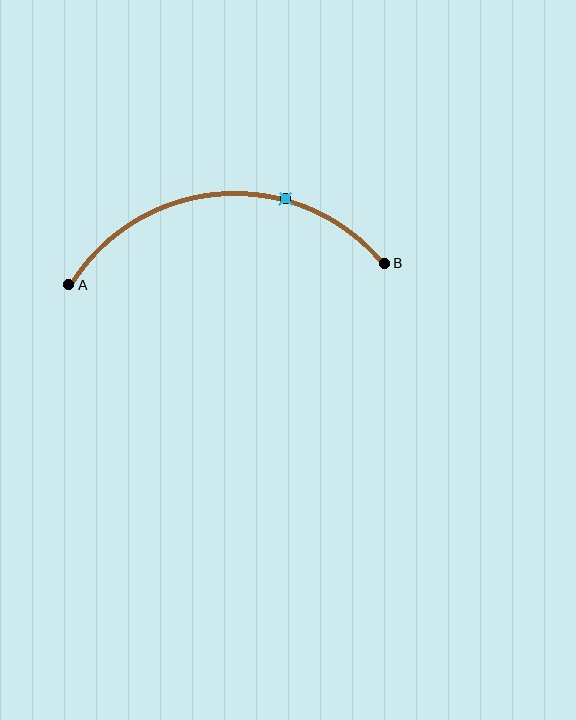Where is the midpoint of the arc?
The arc midpoint is the point on the curve farthest from the straight line joining A and B. It sits above that line.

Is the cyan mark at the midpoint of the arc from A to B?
No. The cyan mark lies on the arc but is closer to endpoint B. The arc midpoint would be at the point on the curve equidistant along the arc from both A and B.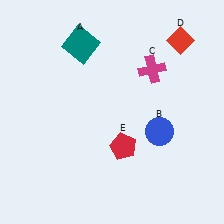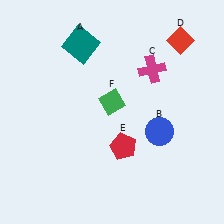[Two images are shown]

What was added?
A green diamond (F) was added in Image 2.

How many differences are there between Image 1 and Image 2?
There is 1 difference between the two images.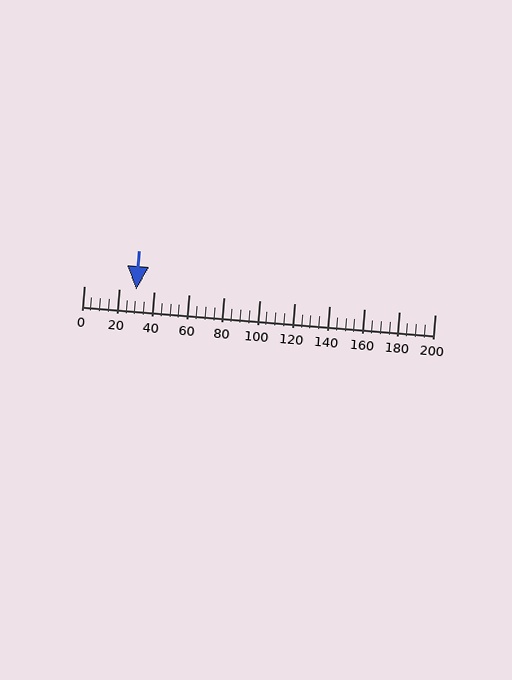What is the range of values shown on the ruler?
The ruler shows values from 0 to 200.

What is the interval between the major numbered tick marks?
The major tick marks are spaced 20 units apart.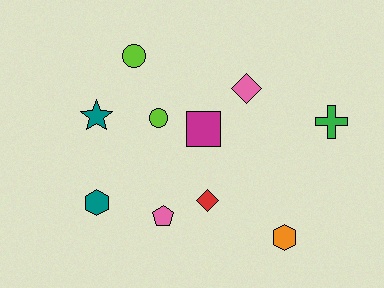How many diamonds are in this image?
There are 2 diamonds.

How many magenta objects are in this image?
There is 1 magenta object.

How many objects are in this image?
There are 10 objects.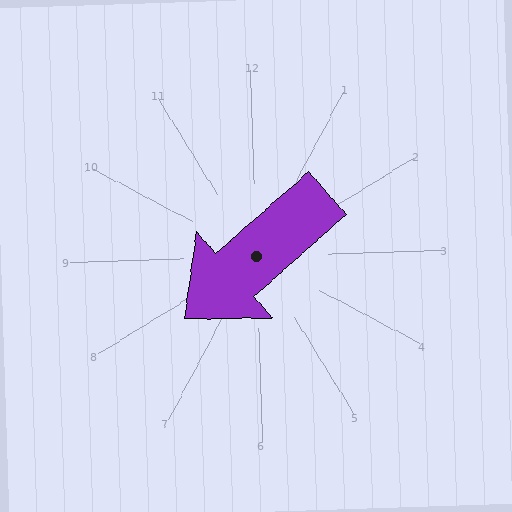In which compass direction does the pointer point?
Southwest.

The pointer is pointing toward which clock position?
Roughly 8 o'clock.